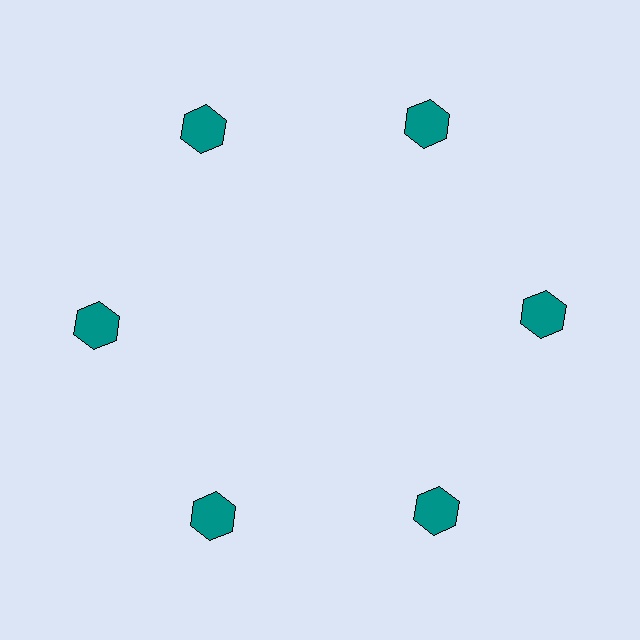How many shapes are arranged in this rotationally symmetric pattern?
There are 6 shapes, arranged in 6 groups of 1.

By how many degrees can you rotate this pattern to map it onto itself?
The pattern maps onto itself every 60 degrees of rotation.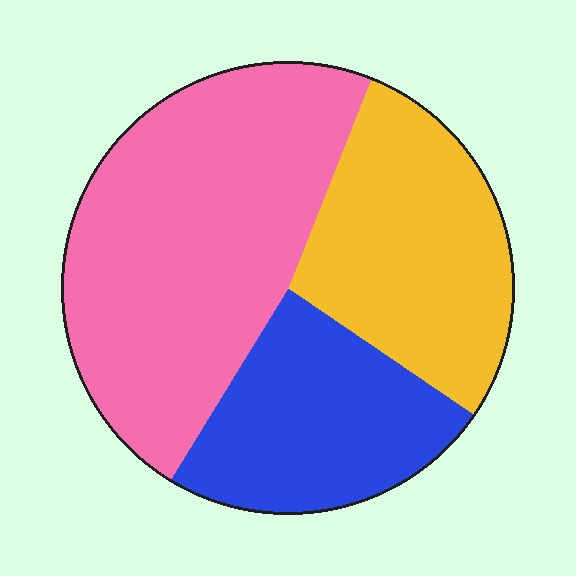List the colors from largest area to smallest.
From largest to smallest: pink, yellow, blue.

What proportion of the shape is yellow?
Yellow covers around 30% of the shape.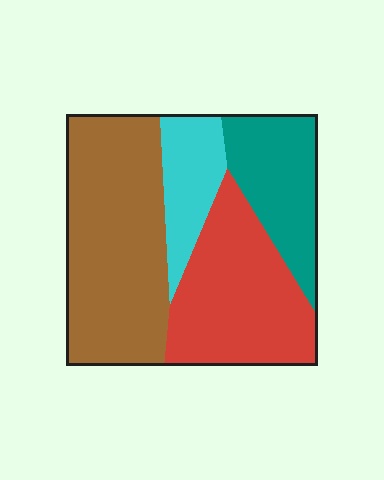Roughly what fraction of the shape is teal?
Teal covers 19% of the shape.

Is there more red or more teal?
Red.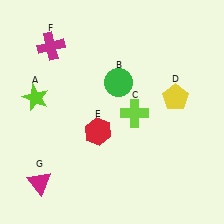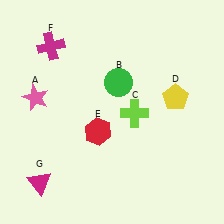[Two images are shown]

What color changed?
The star (A) changed from lime in Image 1 to pink in Image 2.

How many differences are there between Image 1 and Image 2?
There is 1 difference between the two images.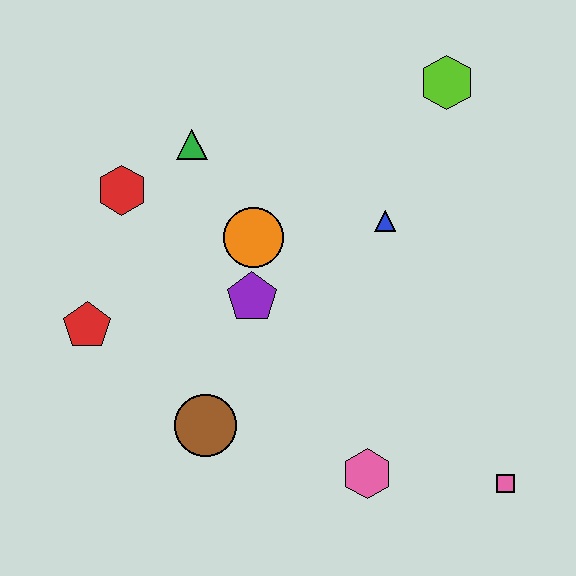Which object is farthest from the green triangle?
The pink square is farthest from the green triangle.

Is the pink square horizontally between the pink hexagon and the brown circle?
No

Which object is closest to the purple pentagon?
The orange circle is closest to the purple pentagon.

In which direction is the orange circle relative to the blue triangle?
The orange circle is to the left of the blue triangle.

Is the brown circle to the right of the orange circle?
No